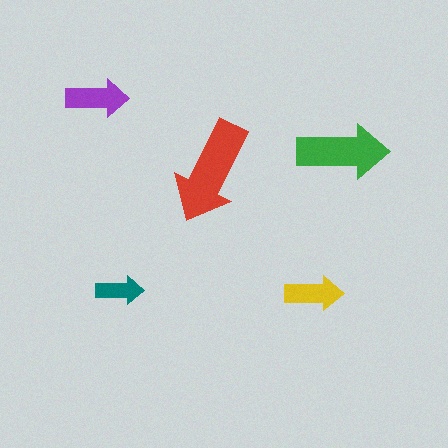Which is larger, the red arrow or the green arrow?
The red one.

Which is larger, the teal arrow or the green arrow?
The green one.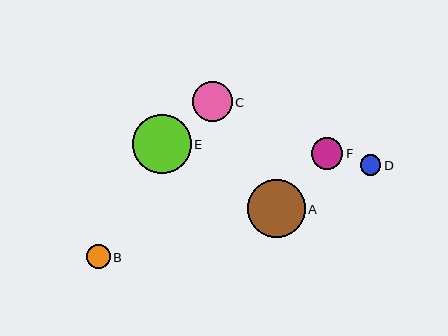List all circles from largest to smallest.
From largest to smallest: E, A, C, F, B, D.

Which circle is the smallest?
Circle D is the smallest with a size of approximately 21 pixels.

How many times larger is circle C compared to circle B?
Circle C is approximately 1.7 times the size of circle B.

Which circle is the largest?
Circle E is the largest with a size of approximately 59 pixels.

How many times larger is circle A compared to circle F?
Circle A is approximately 1.8 times the size of circle F.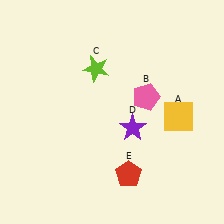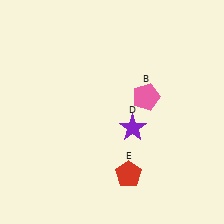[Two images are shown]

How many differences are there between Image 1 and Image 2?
There are 2 differences between the two images.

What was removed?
The lime star (C), the yellow square (A) were removed in Image 2.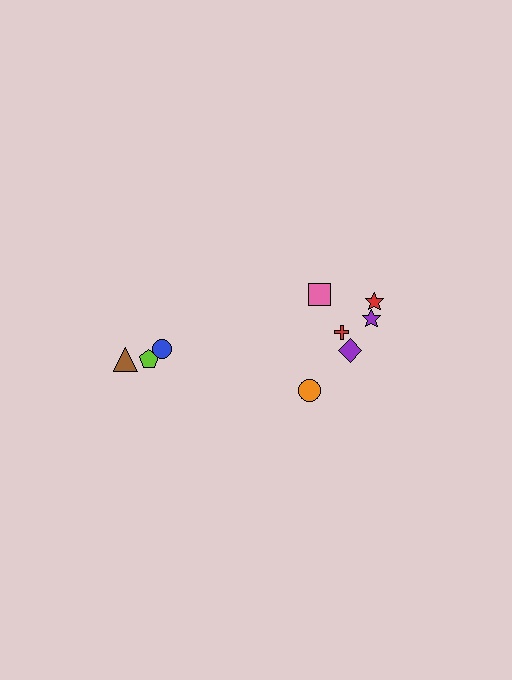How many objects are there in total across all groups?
There are 9 objects.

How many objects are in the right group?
There are 6 objects.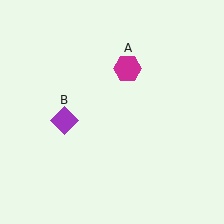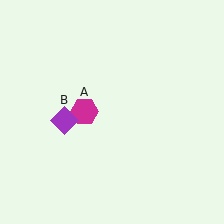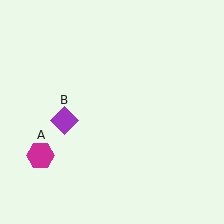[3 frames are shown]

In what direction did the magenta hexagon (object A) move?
The magenta hexagon (object A) moved down and to the left.